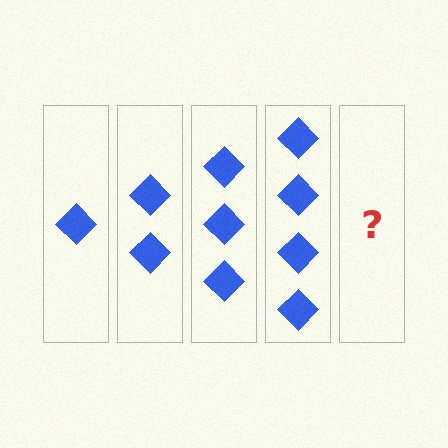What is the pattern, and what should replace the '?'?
The pattern is that each step adds one more diamond. The '?' should be 5 diamonds.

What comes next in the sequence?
The next element should be 5 diamonds.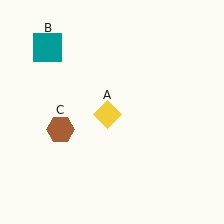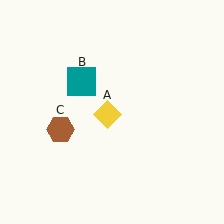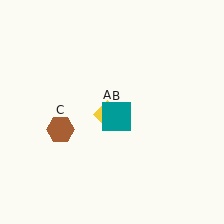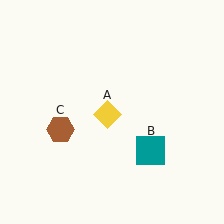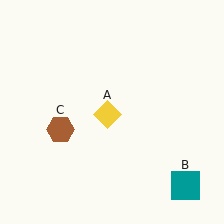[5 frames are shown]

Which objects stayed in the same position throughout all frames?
Yellow diamond (object A) and brown hexagon (object C) remained stationary.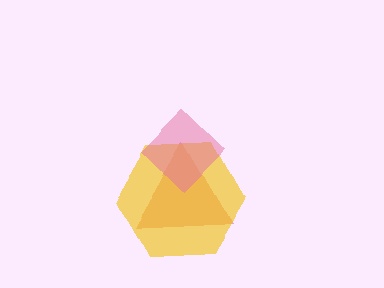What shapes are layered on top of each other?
The layered shapes are: a red triangle, a yellow hexagon, a pink diamond.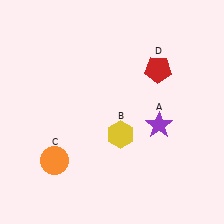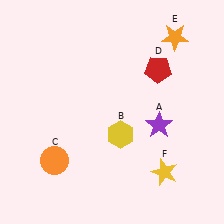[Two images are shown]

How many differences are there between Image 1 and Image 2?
There are 2 differences between the two images.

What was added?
An orange star (E), a yellow star (F) were added in Image 2.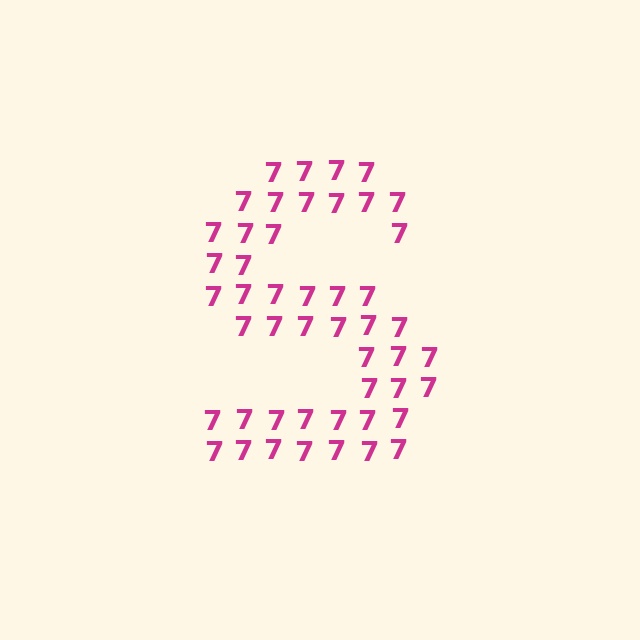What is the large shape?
The large shape is the letter S.